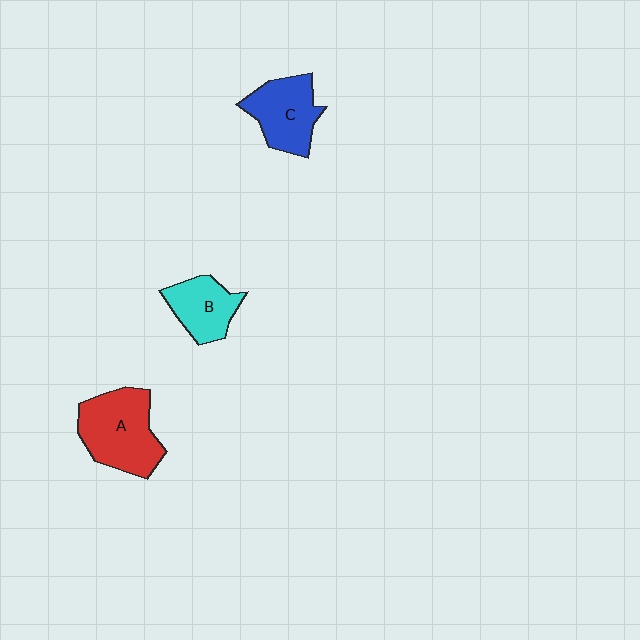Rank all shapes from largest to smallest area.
From largest to smallest: A (red), C (blue), B (cyan).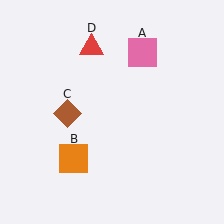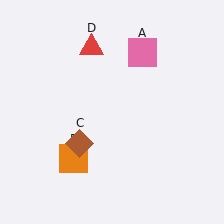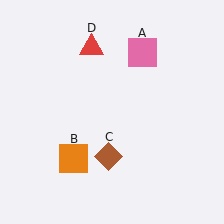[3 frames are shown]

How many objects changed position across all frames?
1 object changed position: brown diamond (object C).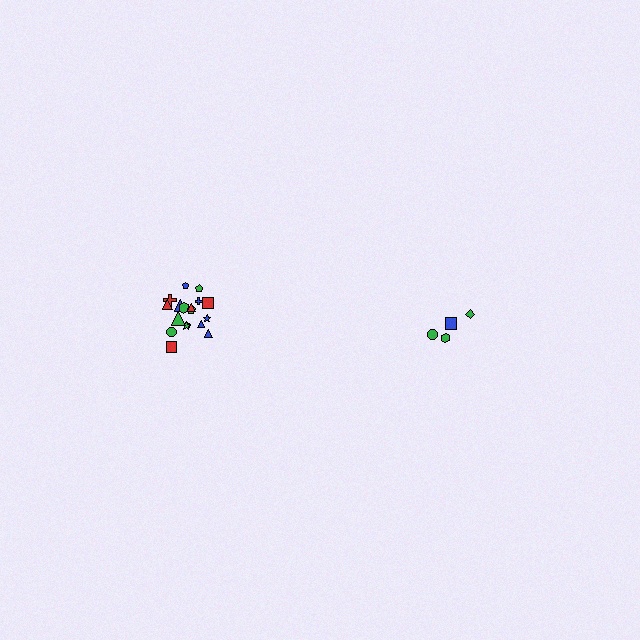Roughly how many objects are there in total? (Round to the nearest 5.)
Roughly 25 objects in total.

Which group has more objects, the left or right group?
The left group.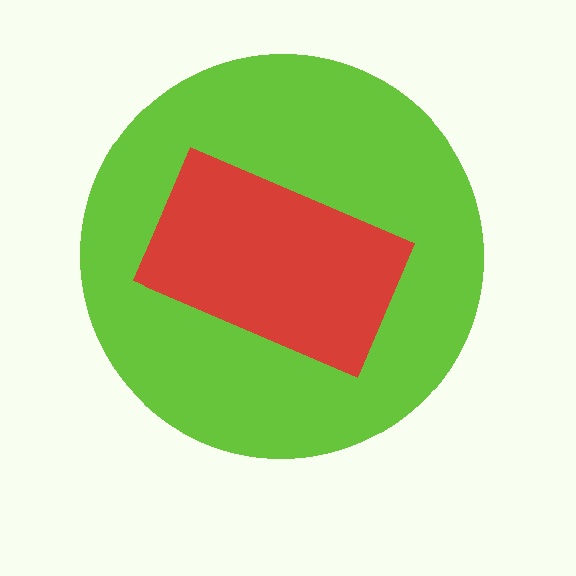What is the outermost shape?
The lime circle.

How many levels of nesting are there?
2.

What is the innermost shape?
The red rectangle.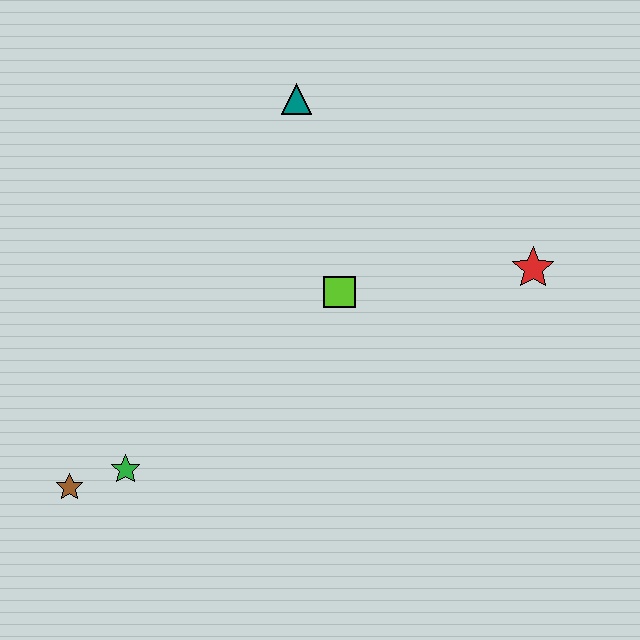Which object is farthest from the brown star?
The red star is farthest from the brown star.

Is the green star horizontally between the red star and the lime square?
No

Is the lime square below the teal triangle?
Yes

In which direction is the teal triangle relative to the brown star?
The teal triangle is above the brown star.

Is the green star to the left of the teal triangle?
Yes